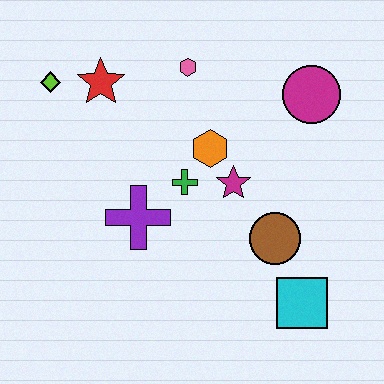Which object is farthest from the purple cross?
The magenta circle is farthest from the purple cross.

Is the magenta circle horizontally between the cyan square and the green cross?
No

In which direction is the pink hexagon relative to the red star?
The pink hexagon is to the right of the red star.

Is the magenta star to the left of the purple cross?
No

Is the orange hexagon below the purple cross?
No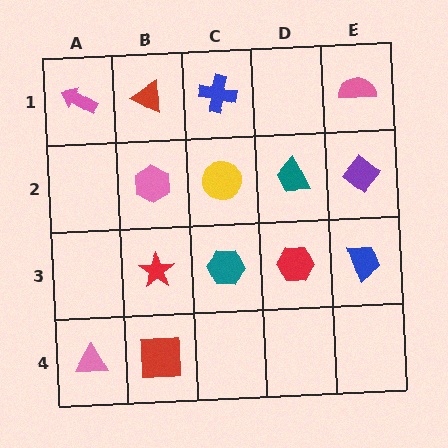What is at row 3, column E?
A blue trapezoid.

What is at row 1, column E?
A pink semicircle.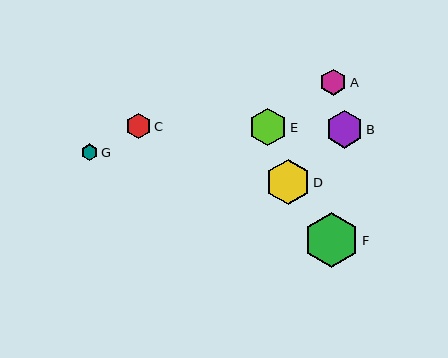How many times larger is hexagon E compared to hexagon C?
Hexagon E is approximately 1.5 times the size of hexagon C.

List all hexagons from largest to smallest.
From largest to smallest: F, D, B, E, A, C, G.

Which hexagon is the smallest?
Hexagon G is the smallest with a size of approximately 16 pixels.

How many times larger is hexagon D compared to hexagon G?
Hexagon D is approximately 2.8 times the size of hexagon G.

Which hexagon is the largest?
Hexagon F is the largest with a size of approximately 55 pixels.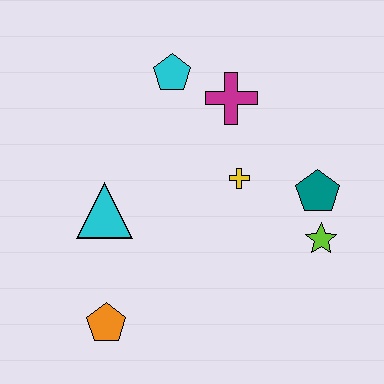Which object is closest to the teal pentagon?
The lime star is closest to the teal pentagon.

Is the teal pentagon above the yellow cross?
No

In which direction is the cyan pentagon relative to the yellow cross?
The cyan pentagon is above the yellow cross.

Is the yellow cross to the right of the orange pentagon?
Yes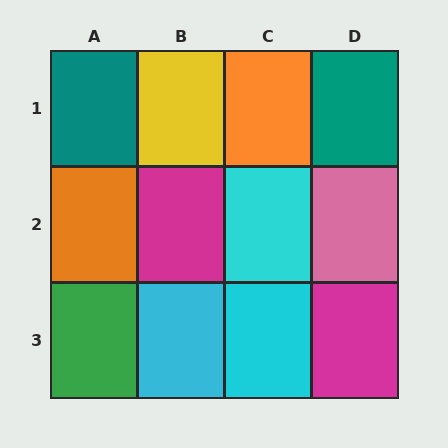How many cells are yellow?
1 cell is yellow.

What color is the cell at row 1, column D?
Teal.